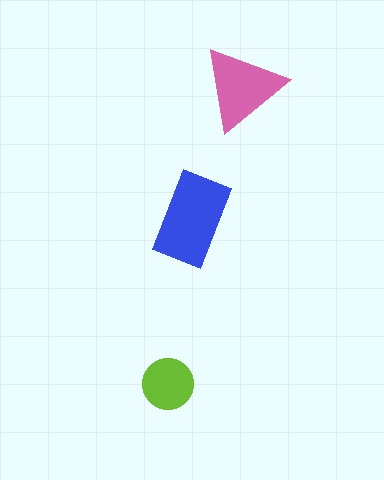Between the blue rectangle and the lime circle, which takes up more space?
The blue rectangle.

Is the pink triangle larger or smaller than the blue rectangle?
Smaller.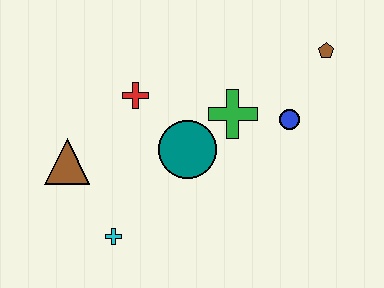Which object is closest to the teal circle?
The green cross is closest to the teal circle.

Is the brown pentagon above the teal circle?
Yes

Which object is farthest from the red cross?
The brown pentagon is farthest from the red cross.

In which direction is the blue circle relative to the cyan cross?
The blue circle is to the right of the cyan cross.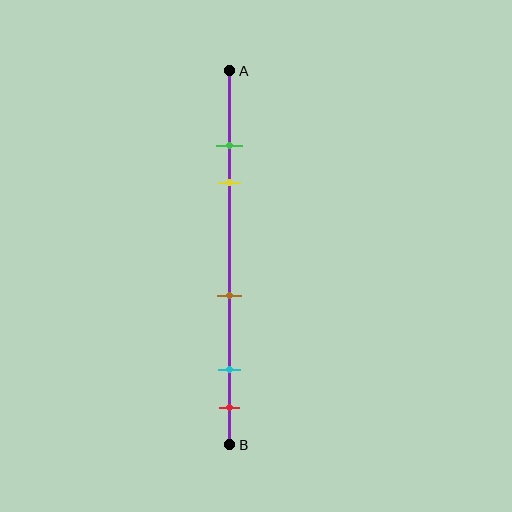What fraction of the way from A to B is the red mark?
The red mark is approximately 90% (0.9) of the way from A to B.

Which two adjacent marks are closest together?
The green and yellow marks are the closest adjacent pair.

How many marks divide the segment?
There are 5 marks dividing the segment.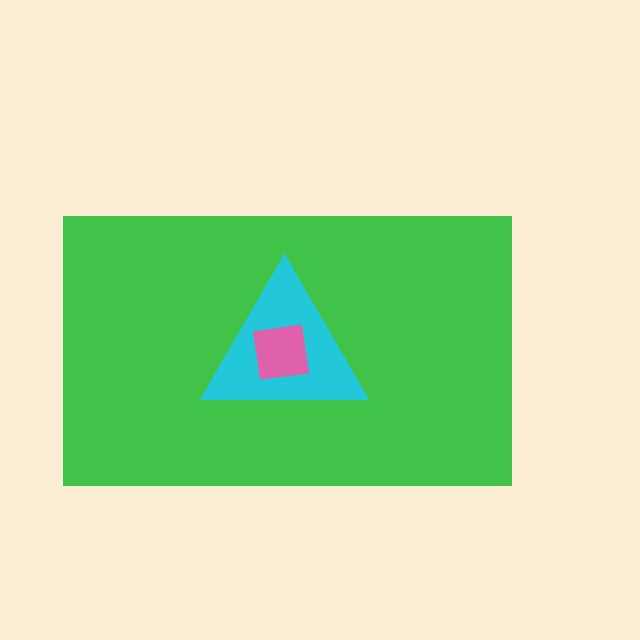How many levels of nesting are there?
3.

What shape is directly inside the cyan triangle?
The pink square.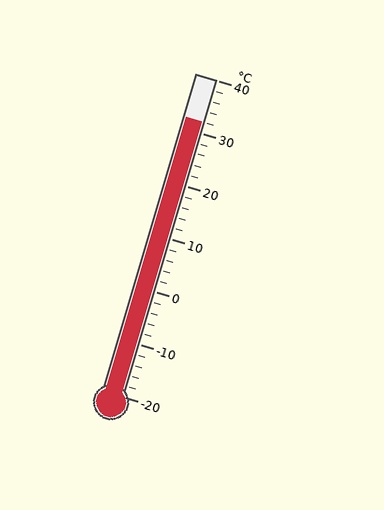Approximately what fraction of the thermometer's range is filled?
The thermometer is filled to approximately 85% of its range.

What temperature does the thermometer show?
The thermometer shows approximately 32°C.